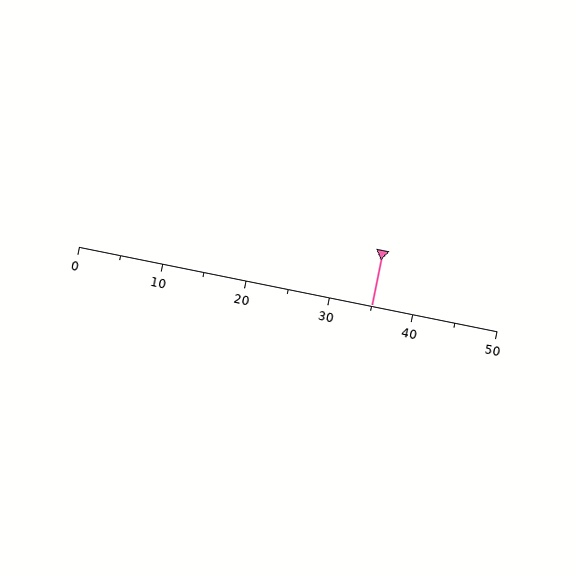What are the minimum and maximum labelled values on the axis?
The axis runs from 0 to 50.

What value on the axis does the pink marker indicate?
The marker indicates approximately 35.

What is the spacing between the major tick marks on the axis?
The major ticks are spaced 10 apart.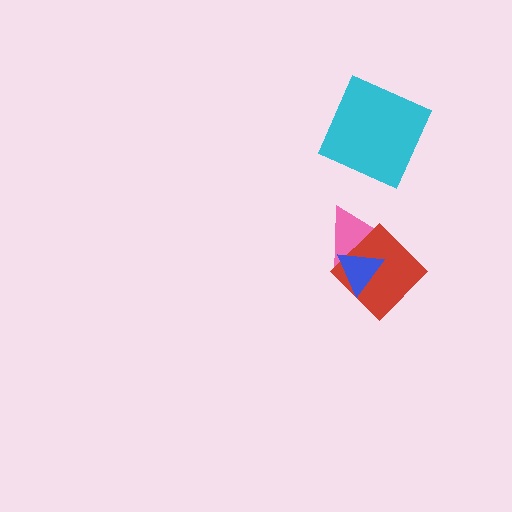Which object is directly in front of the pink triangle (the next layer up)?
The red diamond is directly in front of the pink triangle.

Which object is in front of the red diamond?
The blue triangle is in front of the red diamond.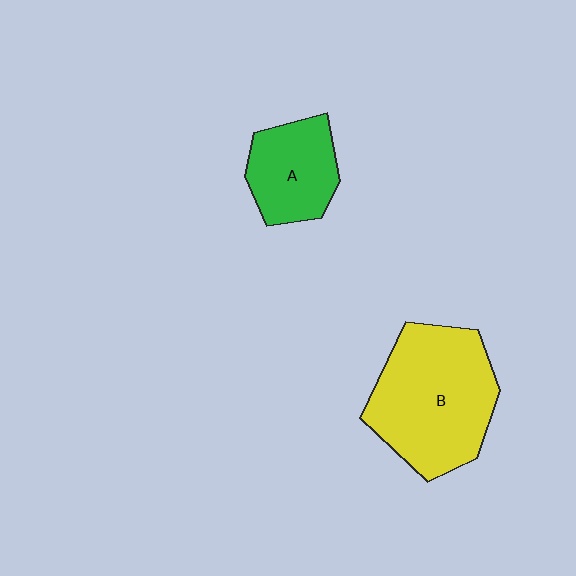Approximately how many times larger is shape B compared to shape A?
Approximately 1.9 times.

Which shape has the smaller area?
Shape A (green).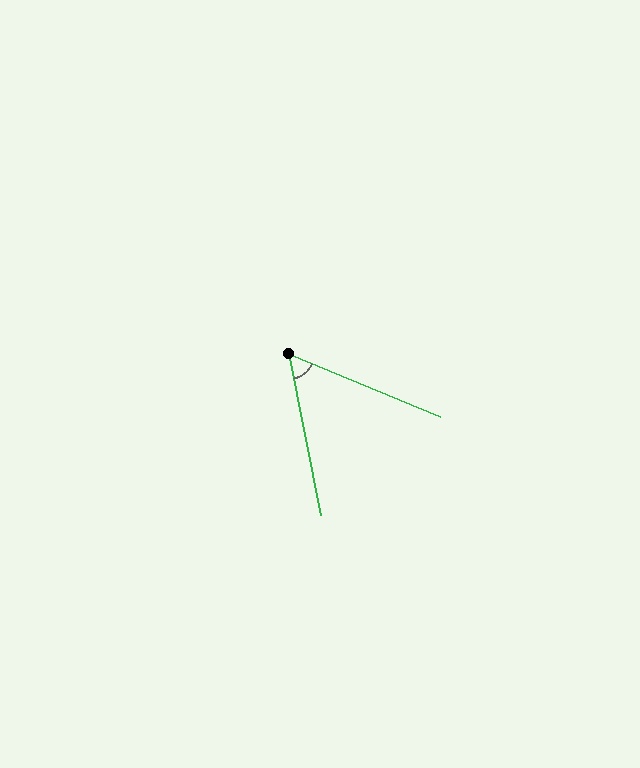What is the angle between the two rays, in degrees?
Approximately 56 degrees.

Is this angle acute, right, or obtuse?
It is acute.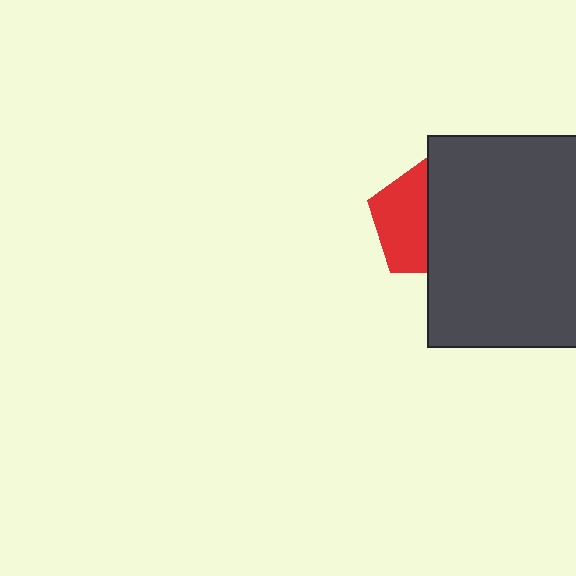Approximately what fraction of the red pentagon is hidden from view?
Roughly 51% of the red pentagon is hidden behind the dark gray rectangle.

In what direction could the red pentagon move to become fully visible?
The red pentagon could move left. That would shift it out from behind the dark gray rectangle entirely.